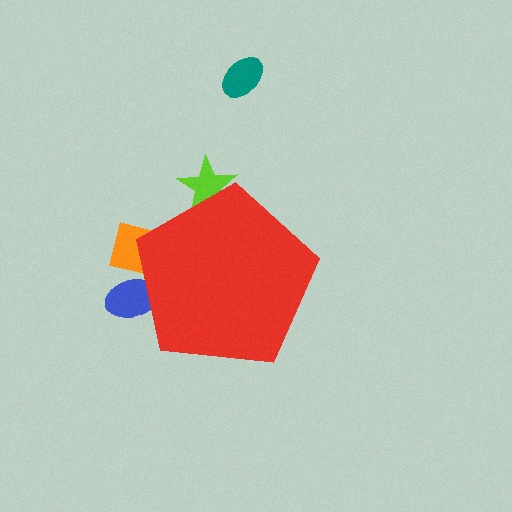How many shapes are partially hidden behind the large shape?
4 shapes are partially hidden.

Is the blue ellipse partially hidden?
Yes, the blue ellipse is partially hidden behind the red pentagon.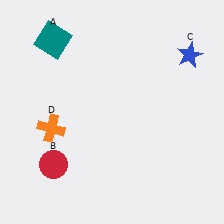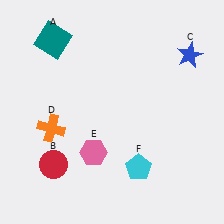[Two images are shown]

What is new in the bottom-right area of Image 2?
A cyan pentagon (F) was added in the bottom-right area of Image 2.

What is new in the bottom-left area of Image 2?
A pink hexagon (E) was added in the bottom-left area of Image 2.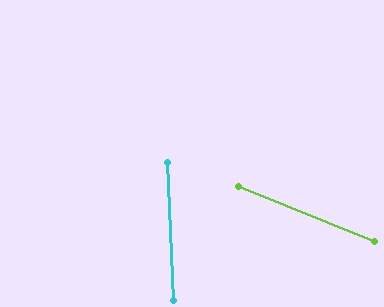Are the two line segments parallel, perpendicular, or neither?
Neither parallel nor perpendicular — they differ by about 66°.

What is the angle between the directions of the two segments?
Approximately 66 degrees.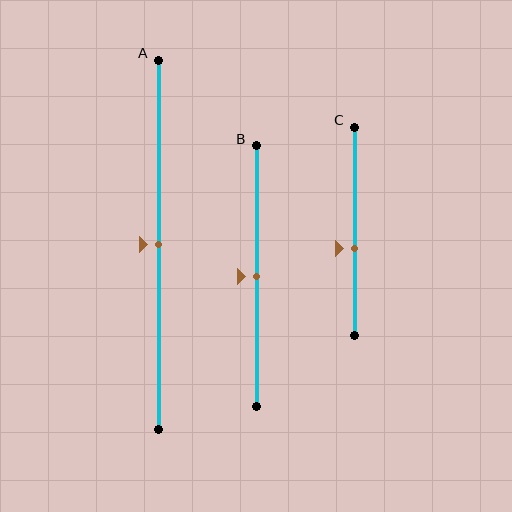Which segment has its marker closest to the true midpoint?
Segment A has its marker closest to the true midpoint.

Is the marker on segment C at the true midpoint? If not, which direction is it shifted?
No, the marker on segment C is shifted downward by about 8% of the segment length.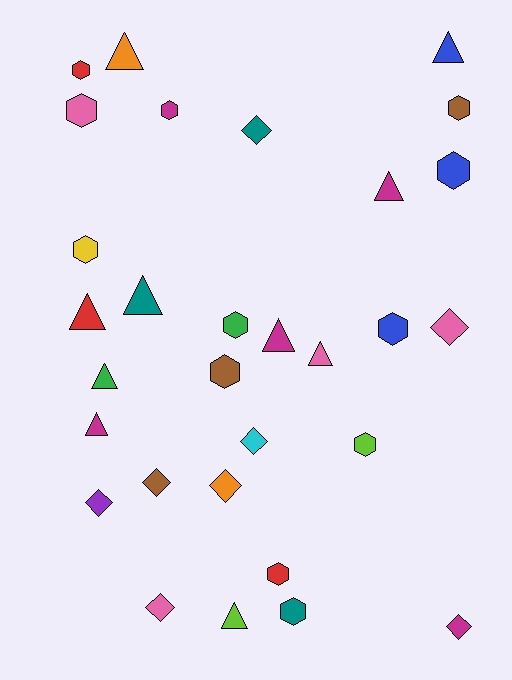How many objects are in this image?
There are 30 objects.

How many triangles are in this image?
There are 10 triangles.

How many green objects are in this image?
There are 2 green objects.